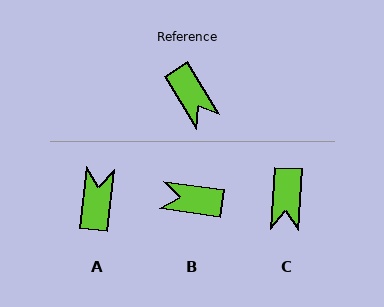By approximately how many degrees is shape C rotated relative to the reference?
Approximately 34 degrees clockwise.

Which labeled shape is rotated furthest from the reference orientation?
A, about 142 degrees away.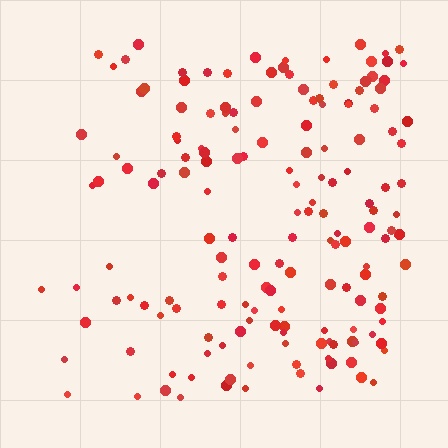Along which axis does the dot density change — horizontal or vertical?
Horizontal.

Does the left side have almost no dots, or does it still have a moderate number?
Still a moderate number, just noticeably fewer than the right.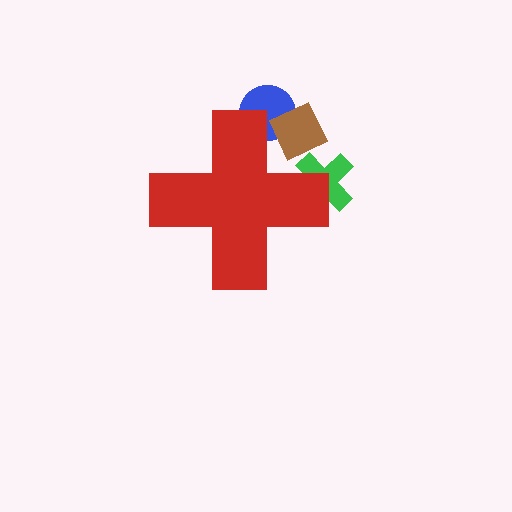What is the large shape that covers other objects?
A red cross.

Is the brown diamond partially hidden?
Yes, the brown diamond is partially hidden behind the red cross.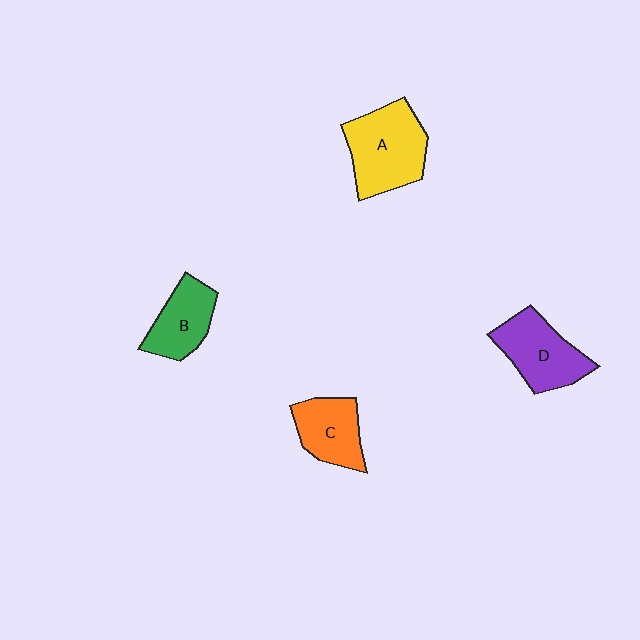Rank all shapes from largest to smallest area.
From largest to smallest: A (yellow), D (purple), C (orange), B (green).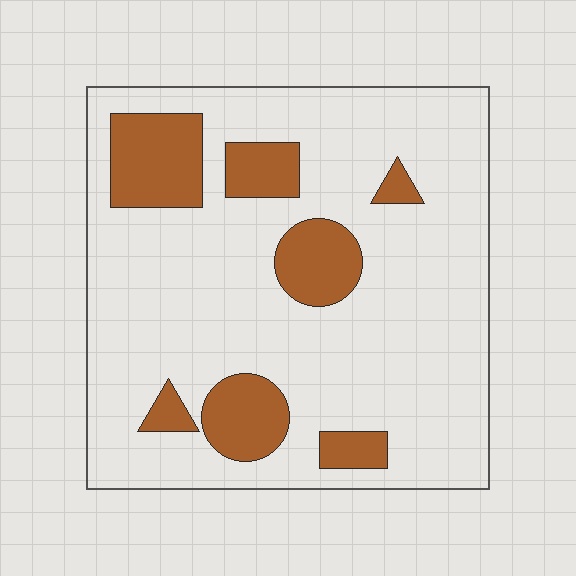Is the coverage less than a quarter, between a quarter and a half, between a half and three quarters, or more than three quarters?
Less than a quarter.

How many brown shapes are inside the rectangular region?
7.